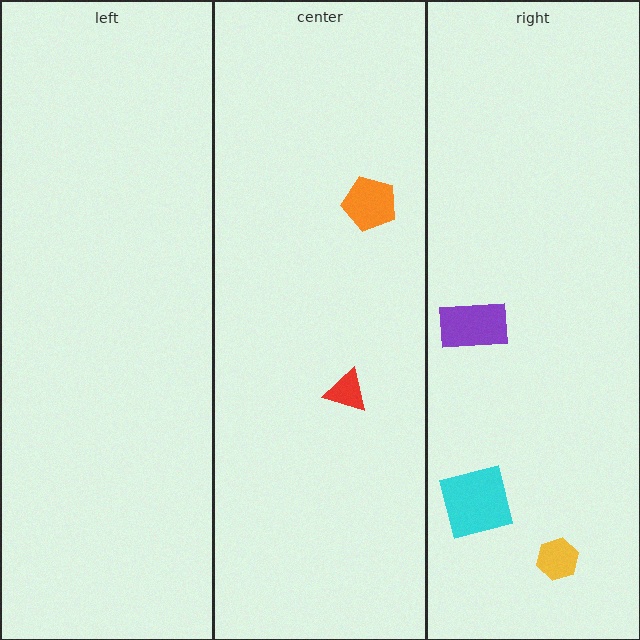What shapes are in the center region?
The red triangle, the orange pentagon.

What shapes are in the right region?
The cyan square, the purple rectangle, the yellow hexagon.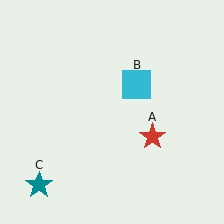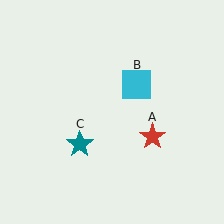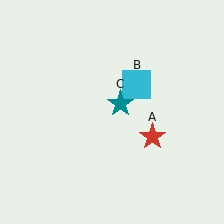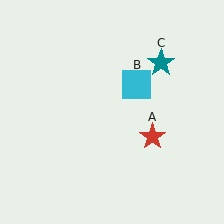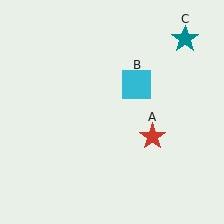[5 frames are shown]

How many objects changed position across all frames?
1 object changed position: teal star (object C).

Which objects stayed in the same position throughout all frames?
Red star (object A) and cyan square (object B) remained stationary.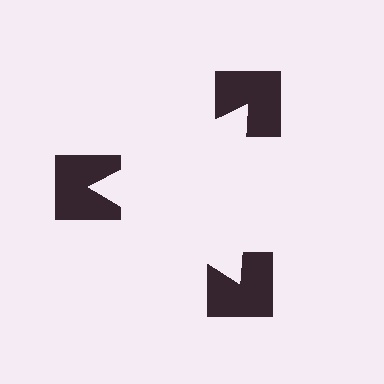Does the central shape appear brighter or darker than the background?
It typically appears slightly brighter than the background, even though no actual brightness change is drawn.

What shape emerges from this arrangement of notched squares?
An illusory triangle — its edges are inferred from the aligned wedge cuts in the notched squares, not physically drawn.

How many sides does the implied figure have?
3 sides.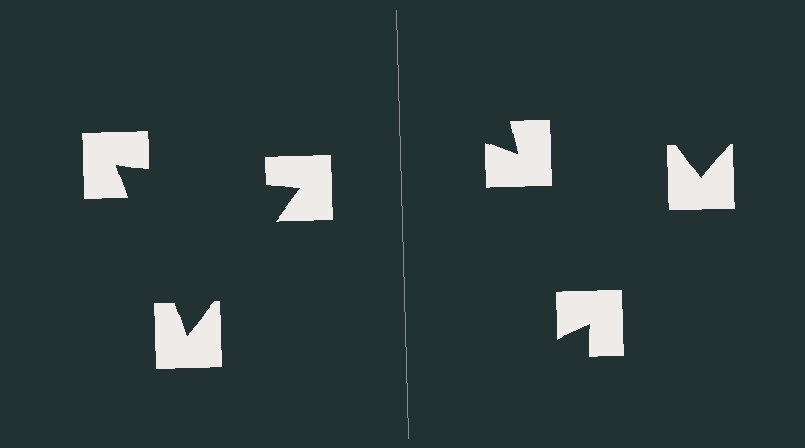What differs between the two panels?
The notched squares are positioned identically on both sides; only the wedge orientations differ. On the left they align to a triangle; on the right they are misaligned.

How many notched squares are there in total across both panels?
6 — 3 on each side.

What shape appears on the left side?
An illusory triangle.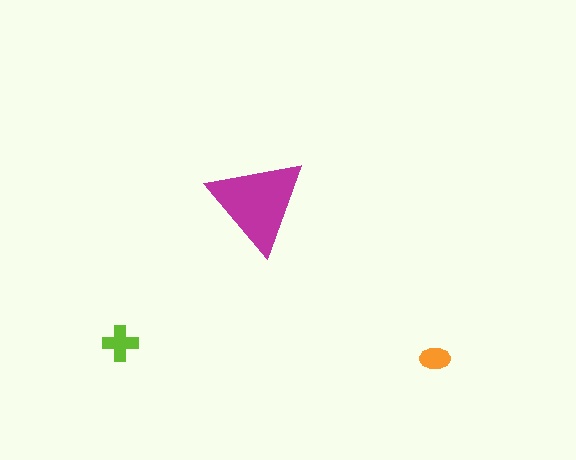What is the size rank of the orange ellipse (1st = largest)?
3rd.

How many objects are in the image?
There are 3 objects in the image.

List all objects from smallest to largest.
The orange ellipse, the lime cross, the magenta triangle.